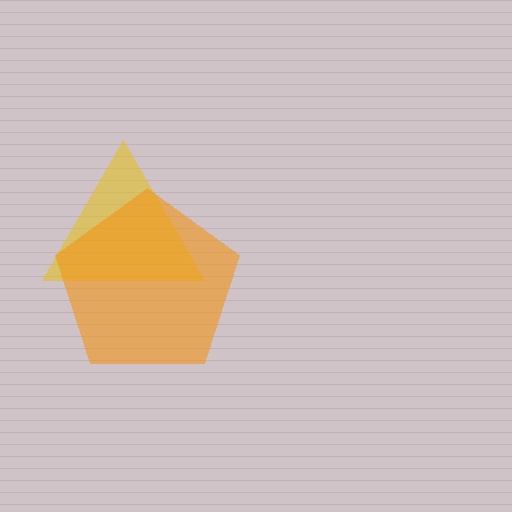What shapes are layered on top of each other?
The layered shapes are: a yellow triangle, an orange pentagon.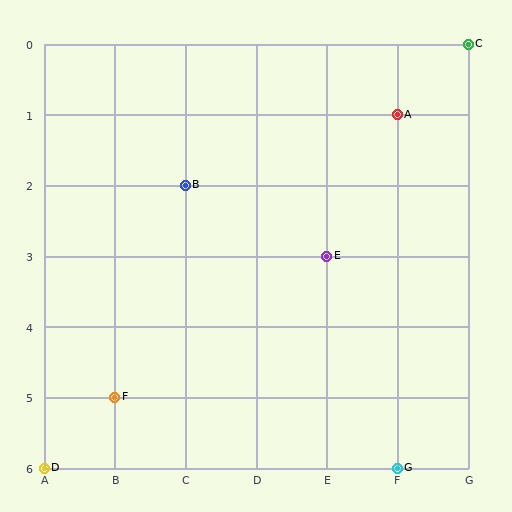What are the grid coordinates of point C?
Point C is at grid coordinates (G, 0).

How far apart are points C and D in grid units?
Points C and D are 6 columns and 6 rows apart (about 8.5 grid units diagonally).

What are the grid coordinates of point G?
Point G is at grid coordinates (F, 6).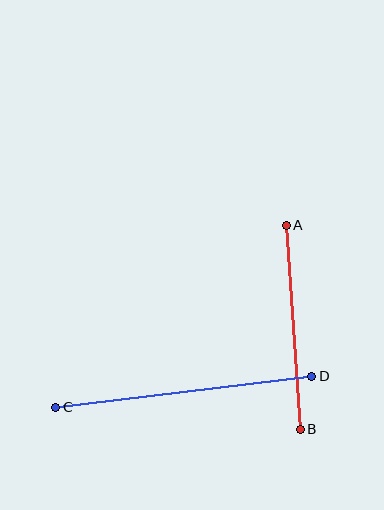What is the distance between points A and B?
The distance is approximately 205 pixels.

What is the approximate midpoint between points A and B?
The midpoint is at approximately (293, 327) pixels.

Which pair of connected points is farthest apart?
Points C and D are farthest apart.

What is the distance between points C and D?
The distance is approximately 258 pixels.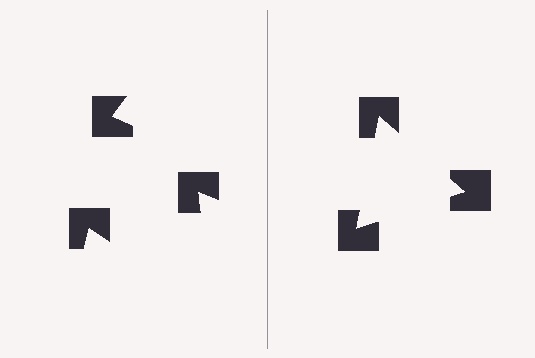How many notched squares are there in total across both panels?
6 — 3 on each side.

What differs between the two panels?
The notched squares are positioned identically on both sides; only the wedge orientations differ. On the right they align to a triangle; on the left they are misaligned.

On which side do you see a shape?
An illusory triangle appears on the right side. On the left side the wedge cuts are rotated, so no coherent shape forms.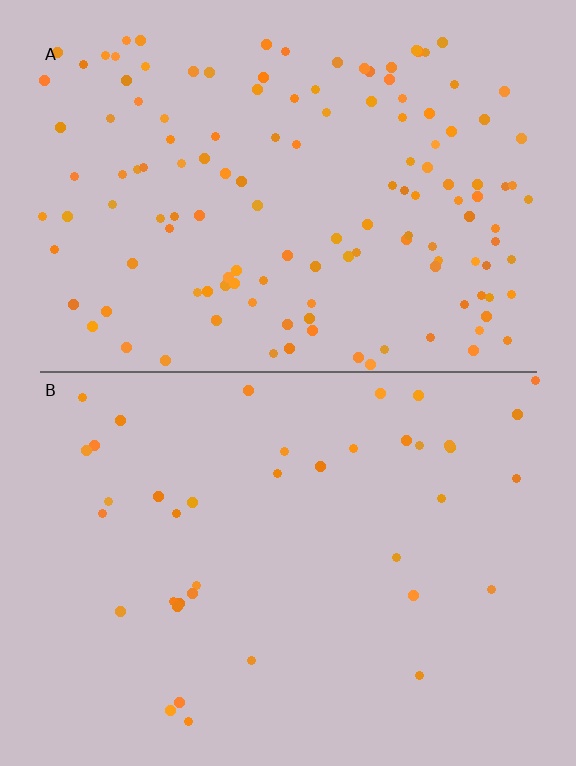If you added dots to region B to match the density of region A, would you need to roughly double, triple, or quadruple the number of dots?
Approximately quadruple.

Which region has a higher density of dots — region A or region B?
A (the top).